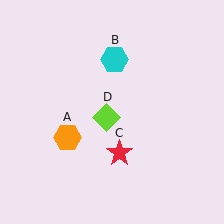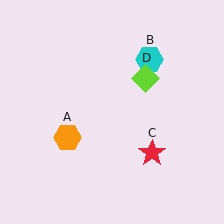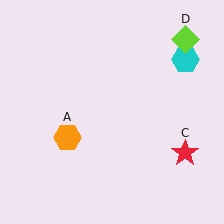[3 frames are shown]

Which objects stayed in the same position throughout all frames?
Orange hexagon (object A) remained stationary.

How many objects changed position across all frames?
3 objects changed position: cyan hexagon (object B), red star (object C), lime diamond (object D).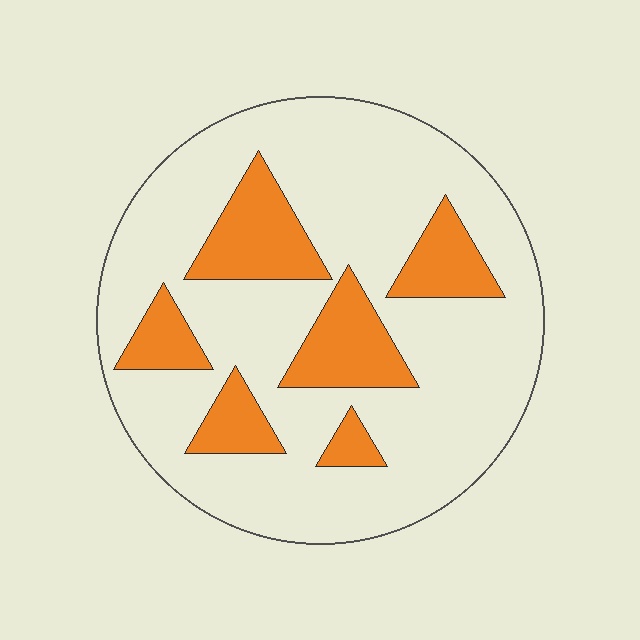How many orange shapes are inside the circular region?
6.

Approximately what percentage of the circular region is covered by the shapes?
Approximately 25%.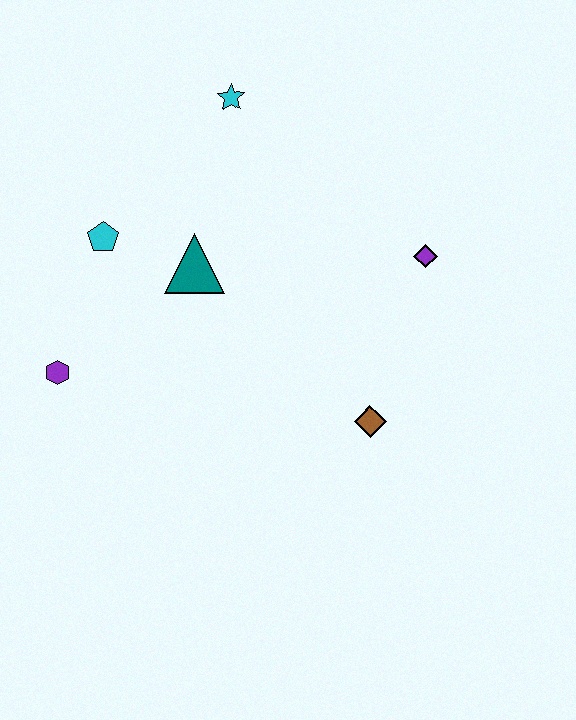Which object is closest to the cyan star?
The teal triangle is closest to the cyan star.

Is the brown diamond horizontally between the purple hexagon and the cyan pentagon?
No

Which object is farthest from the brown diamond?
The cyan star is farthest from the brown diamond.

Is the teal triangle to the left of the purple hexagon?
No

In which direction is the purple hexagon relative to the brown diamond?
The purple hexagon is to the left of the brown diamond.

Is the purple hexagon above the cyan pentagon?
No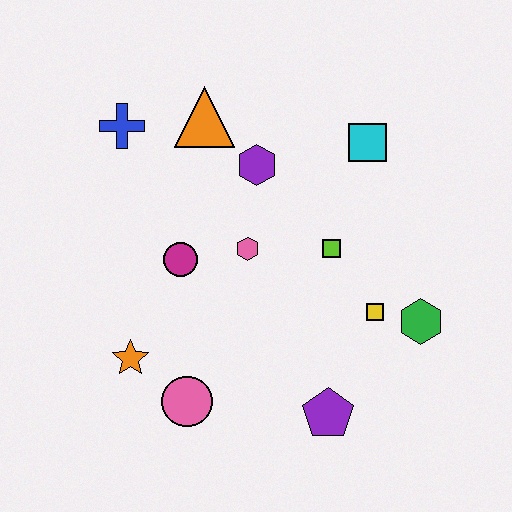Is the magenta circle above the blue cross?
No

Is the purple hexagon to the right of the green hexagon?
No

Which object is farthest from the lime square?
The blue cross is farthest from the lime square.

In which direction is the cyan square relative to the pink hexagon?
The cyan square is to the right of the pink hexagon.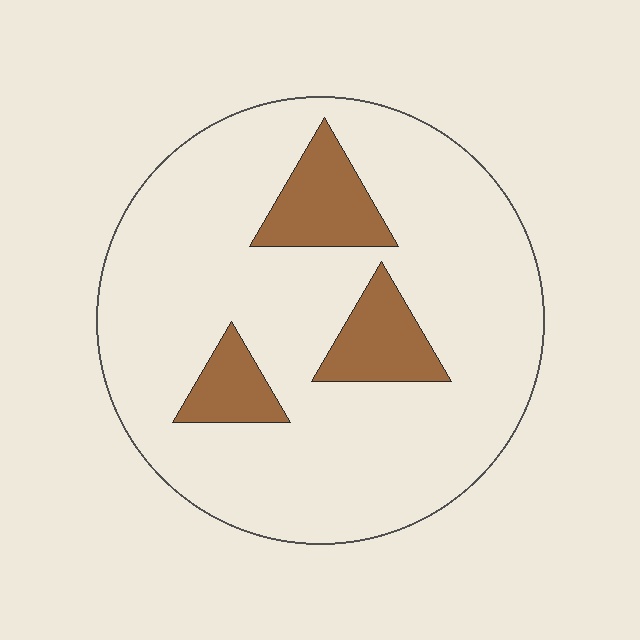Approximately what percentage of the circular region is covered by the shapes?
Approximately 15%.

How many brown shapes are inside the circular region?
3.